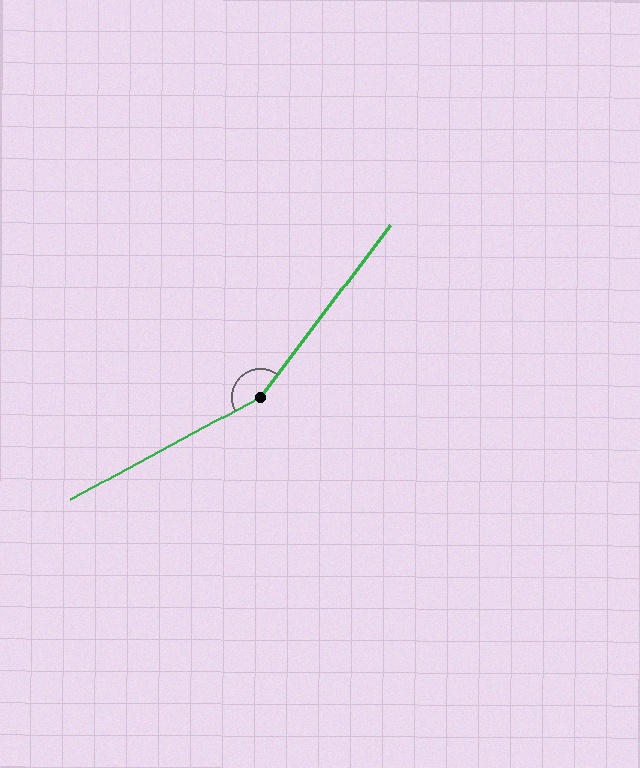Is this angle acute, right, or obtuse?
It is obtuse.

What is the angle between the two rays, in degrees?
Approximately 156 degrees.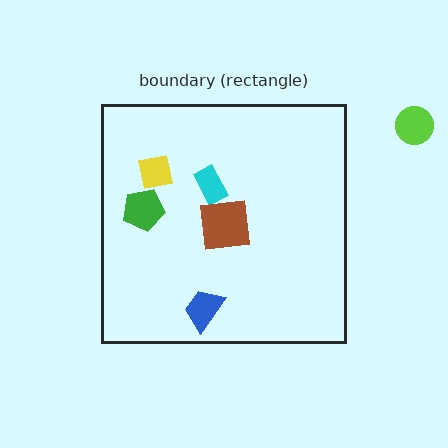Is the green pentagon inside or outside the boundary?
Inside.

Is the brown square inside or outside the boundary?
Inside.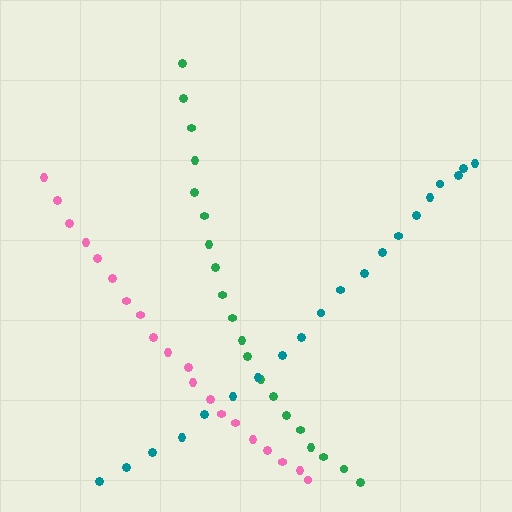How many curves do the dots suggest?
There are 3 distinct paths.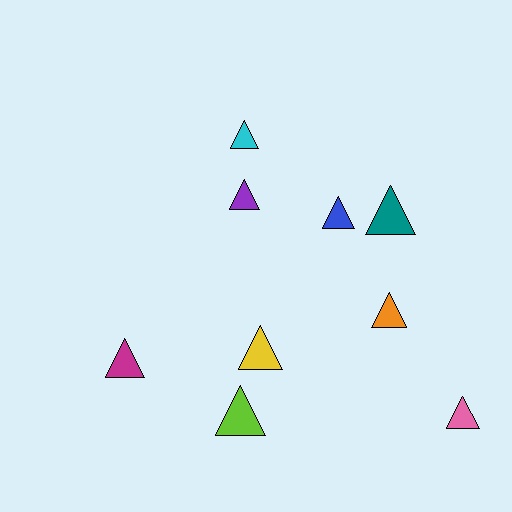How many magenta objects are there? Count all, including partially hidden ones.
There is 1 magenta object.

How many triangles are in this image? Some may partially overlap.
There are 9 triangles.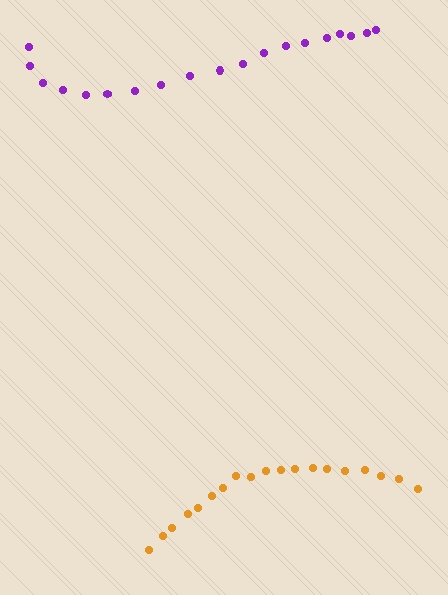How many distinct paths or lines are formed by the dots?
There are 2 distinct paths.